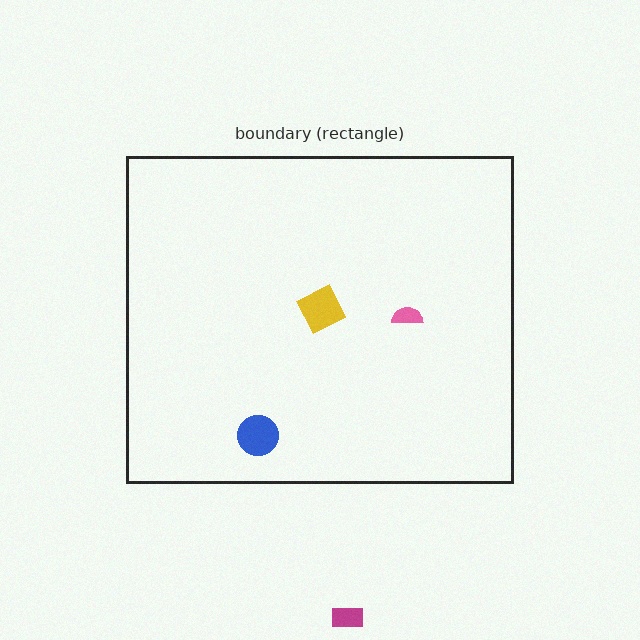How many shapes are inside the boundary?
3 inside, 1 outside.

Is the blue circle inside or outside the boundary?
Inside.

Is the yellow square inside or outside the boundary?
Inside.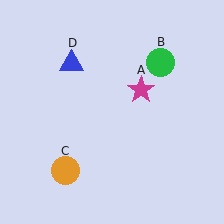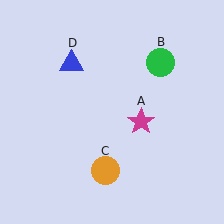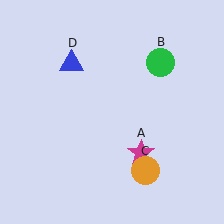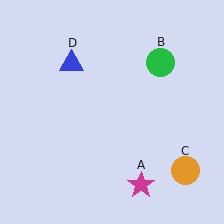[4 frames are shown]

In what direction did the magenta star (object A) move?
The magenta star (object A) moved down.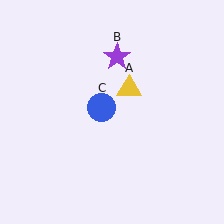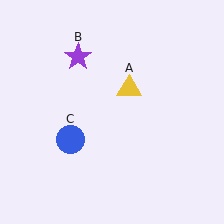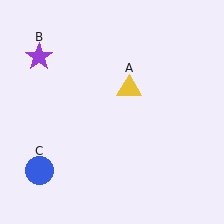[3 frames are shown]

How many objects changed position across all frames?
2 objects changed position: purple star (object B), blue circle (object C).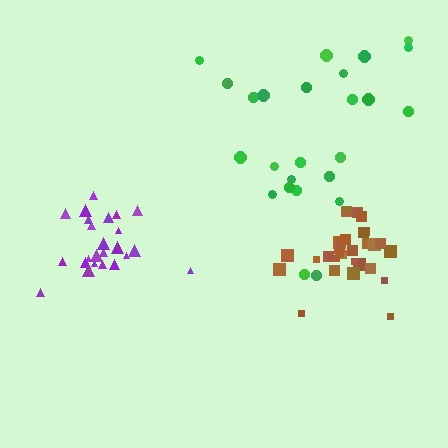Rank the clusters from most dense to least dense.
brown, purple, green.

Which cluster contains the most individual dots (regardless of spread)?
Brown (30).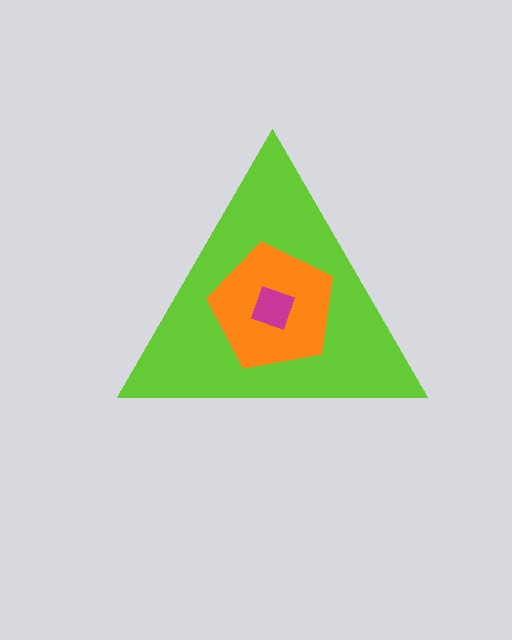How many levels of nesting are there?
3.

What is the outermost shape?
The lime triangle.